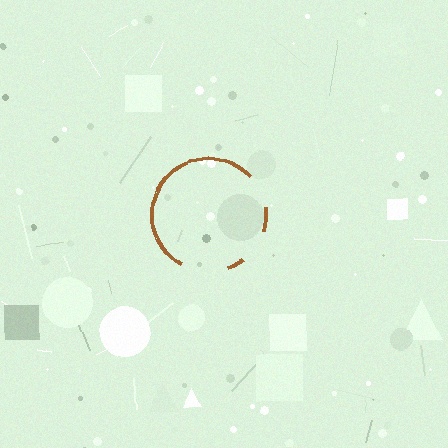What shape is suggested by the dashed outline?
The dashed outline suggests a circle.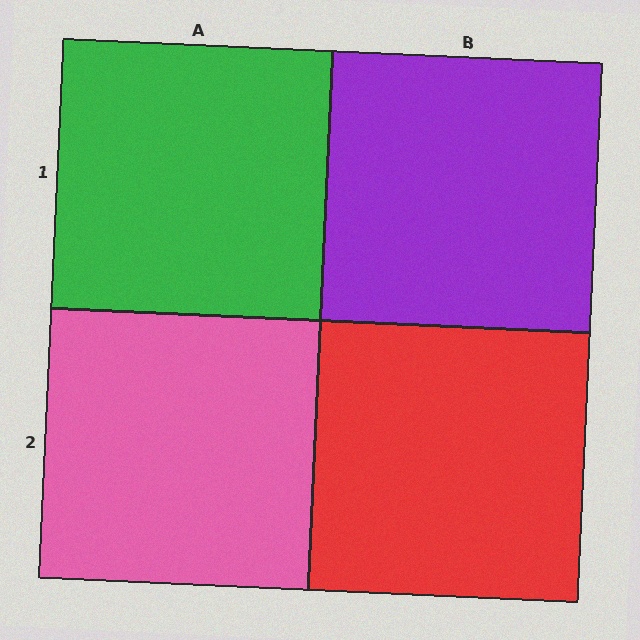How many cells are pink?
1 cell is pink.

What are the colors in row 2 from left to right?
Pink, red.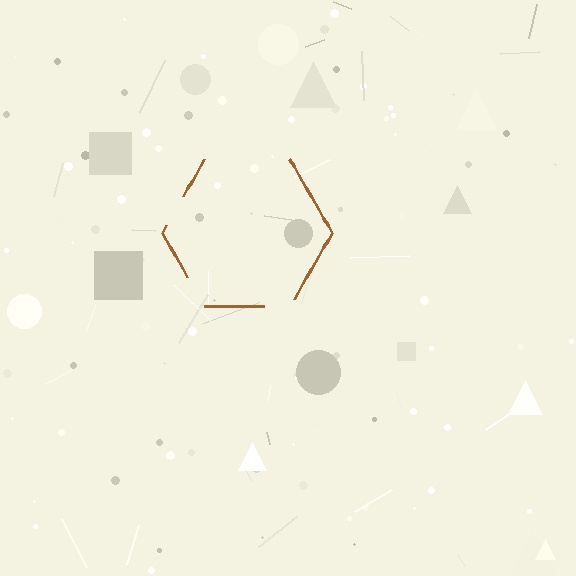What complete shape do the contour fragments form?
The contour fragments form a hexagon.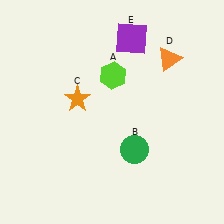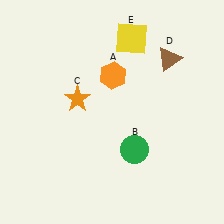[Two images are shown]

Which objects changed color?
A changed from lime to orange. D changed from orange to brown. E changed from purple to yellow.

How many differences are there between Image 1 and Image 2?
There are 3 differences between the two images.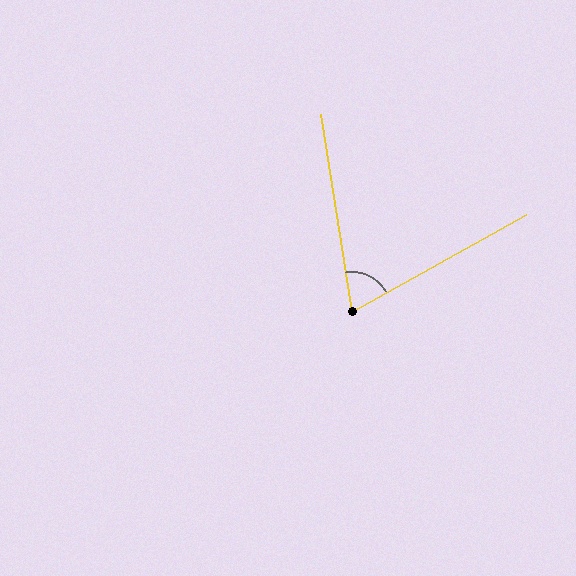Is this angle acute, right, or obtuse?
It is acute.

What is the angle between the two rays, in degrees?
Approximately 70 degrees.